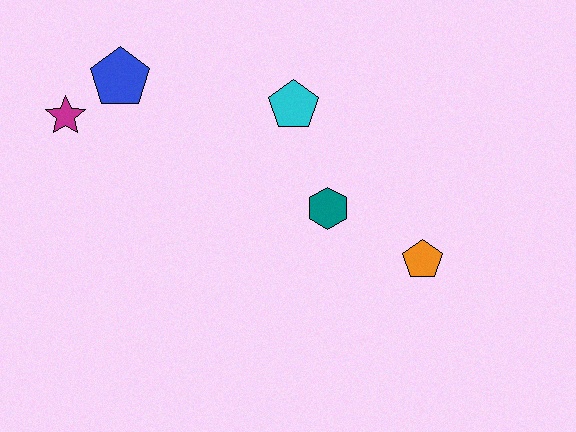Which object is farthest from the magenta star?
The orange pentagon is farthest from the magenta star.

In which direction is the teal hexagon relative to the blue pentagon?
The teal hexagon is to the right of the blue pentagon.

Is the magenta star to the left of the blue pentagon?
Yes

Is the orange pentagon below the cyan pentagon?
Yes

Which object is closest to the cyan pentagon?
The teal hexagon is closest to the cyan pentagon.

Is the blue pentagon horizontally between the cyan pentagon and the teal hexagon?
No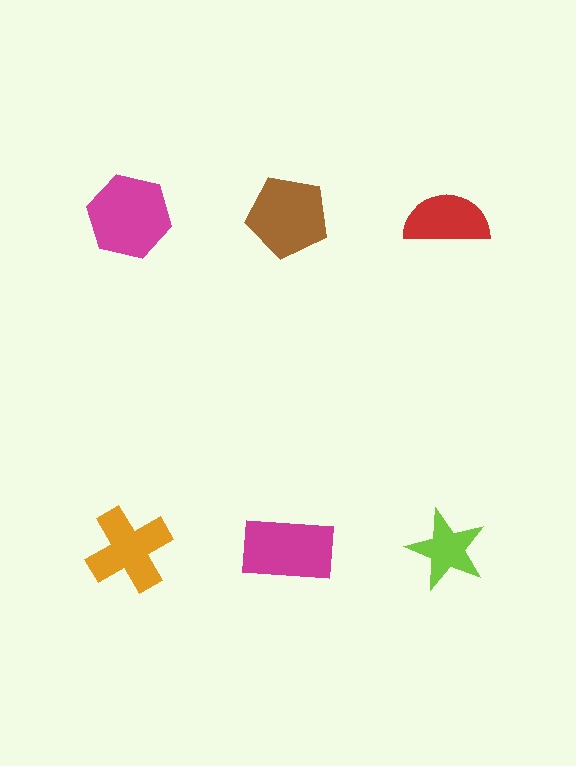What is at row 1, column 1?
A magenta hexagon.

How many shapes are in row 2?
3 shapes.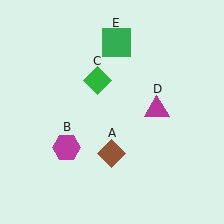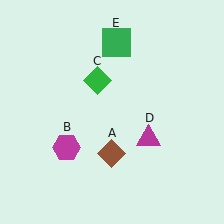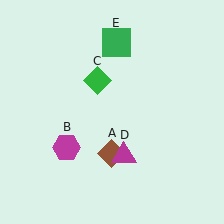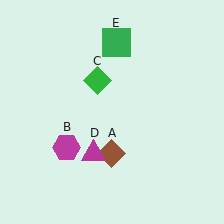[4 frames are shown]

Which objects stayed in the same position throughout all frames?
Brown diamond (object A) and magenta hexagon (object B) and green diamond (object C) and green square (object E) remained stationary.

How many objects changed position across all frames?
1 object changed position: magenta triangle (object D).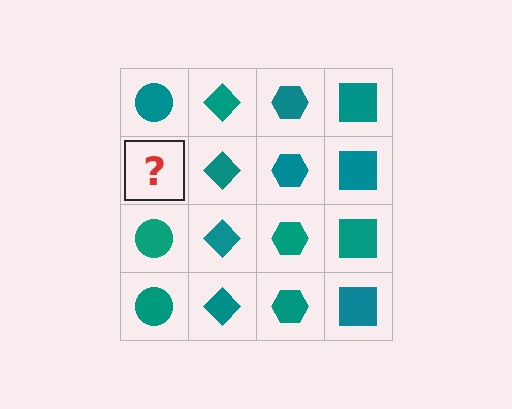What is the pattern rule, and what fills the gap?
The rule is that each column has a consistent shape. The gap should be filled with a teal circle.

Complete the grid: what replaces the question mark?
The question mark should be replaced with a teal circle.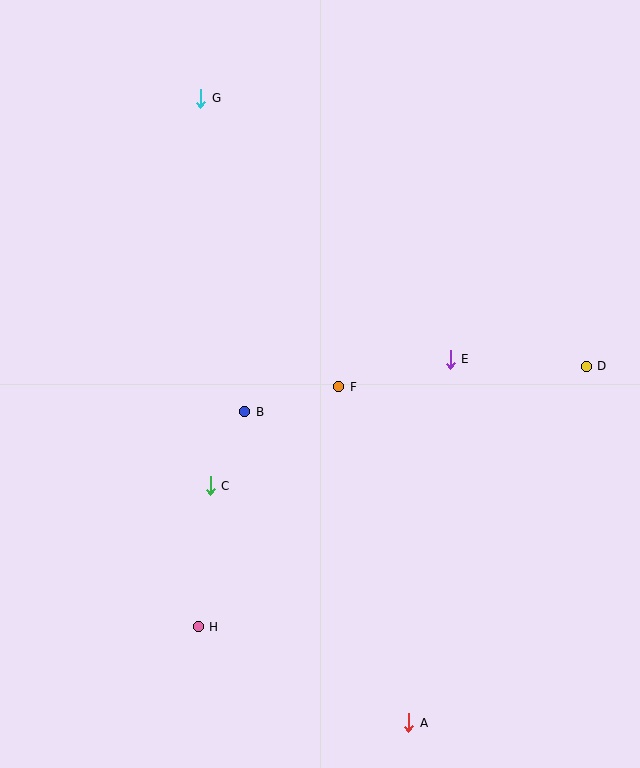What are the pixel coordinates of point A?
Point A is at (409, 723).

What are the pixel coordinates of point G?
Point G is at (201, 98).